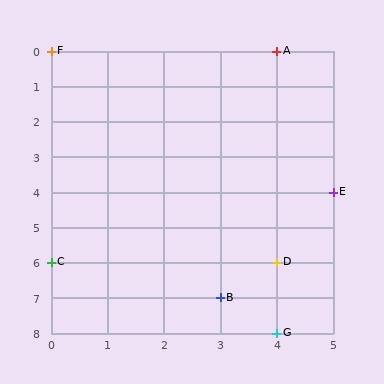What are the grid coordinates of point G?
Point G is at grid coordinates (4, 8).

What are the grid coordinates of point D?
Point D is at grid coordinates (4, 6).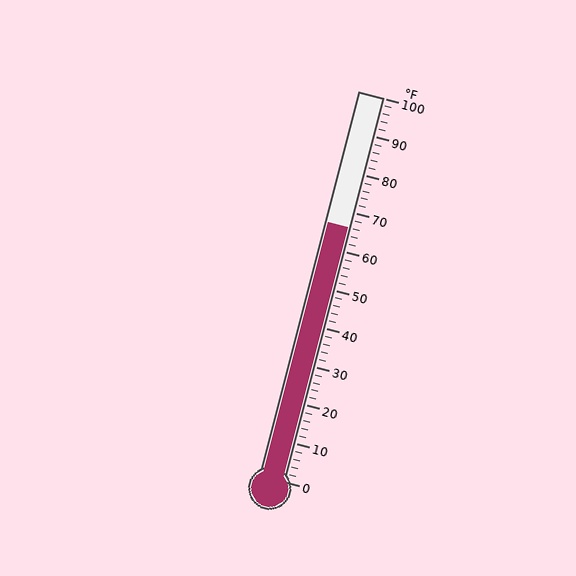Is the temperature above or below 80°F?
The temperature is below 80°F.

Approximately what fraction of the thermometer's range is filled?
The thermometer is filled to approximately 65% of its range.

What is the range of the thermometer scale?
The thermometer scale ranges from 0°F to 100°F.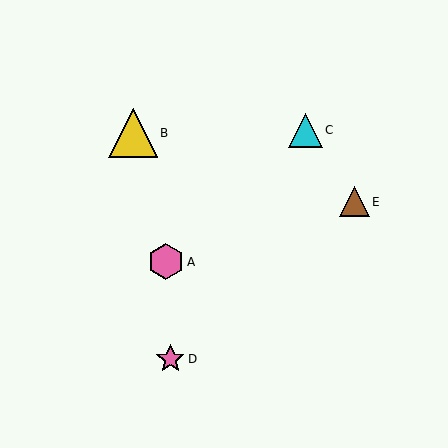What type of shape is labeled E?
Shape E is a brown triangle.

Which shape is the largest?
The yellow triangle (labeled B) is the largest.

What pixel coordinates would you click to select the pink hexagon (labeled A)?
Click at (166, 262) to select the pink hexagon A.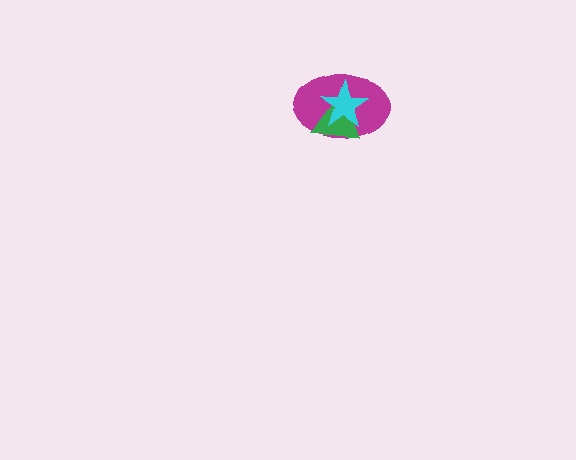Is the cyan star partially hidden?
No, no other shape covers it.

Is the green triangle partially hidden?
Yes, it is partially covered by another shape.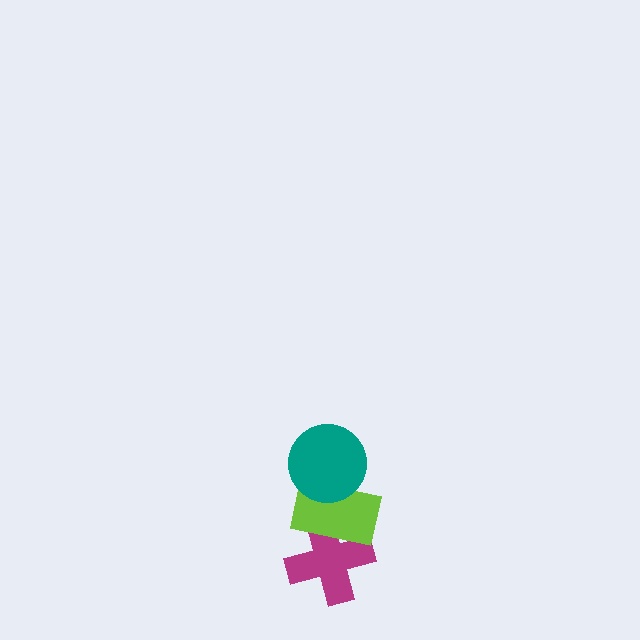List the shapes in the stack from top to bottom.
From top to bottom: the teal circle, the lime rectangle, the magenta cross.